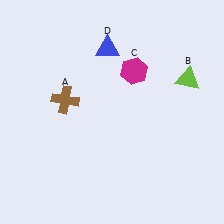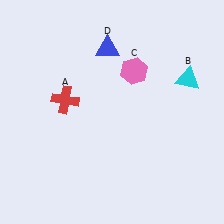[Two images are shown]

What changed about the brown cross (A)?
In Image 1, A is brown. In Image 2, it changed to red.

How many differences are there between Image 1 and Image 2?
There are 3 differences between the two images.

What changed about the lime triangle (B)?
In Image 1, B is lime. In Image 2, it changed to cyan.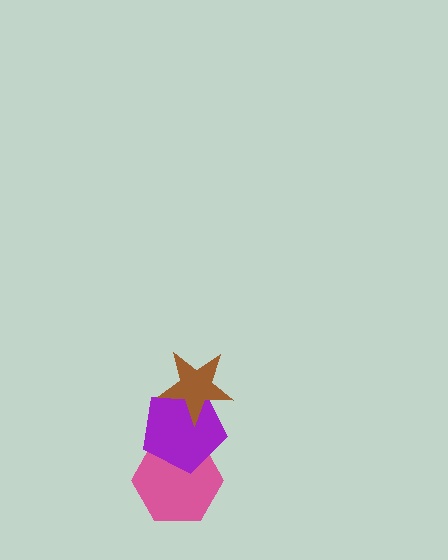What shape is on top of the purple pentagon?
The brown star is on top of the purple pentagon.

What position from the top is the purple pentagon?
The purple pentagon is 2nd from the top.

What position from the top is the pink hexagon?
The pink hexagon is 3rd from the top.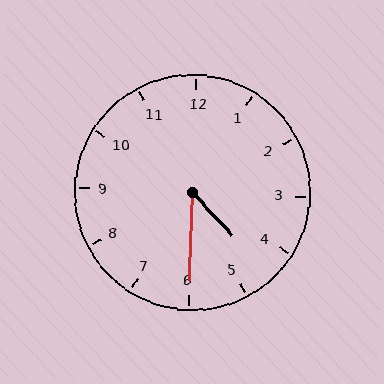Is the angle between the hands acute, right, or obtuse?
It is acute.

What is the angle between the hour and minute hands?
Approximately 45 degrees.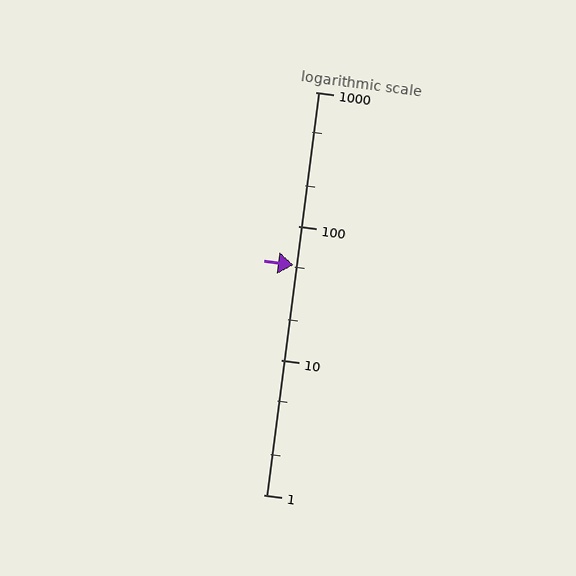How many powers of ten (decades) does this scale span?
The scale spans 3 decades, from 1 to 1000.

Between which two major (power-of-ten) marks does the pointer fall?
The pointer is between 10 and 100.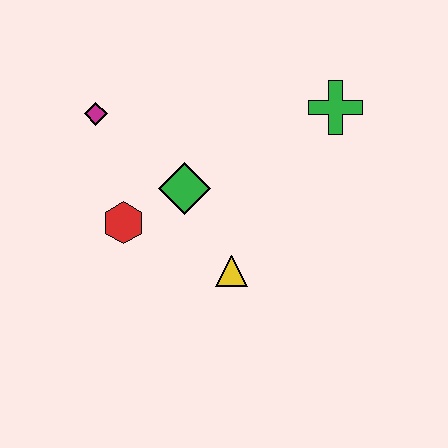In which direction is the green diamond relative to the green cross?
The green diamond is to the left of the green cross.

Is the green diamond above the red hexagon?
Yes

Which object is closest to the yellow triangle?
The green diamond is closest to the yellow triangle.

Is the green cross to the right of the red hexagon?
Yes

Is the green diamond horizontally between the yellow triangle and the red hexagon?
Yes